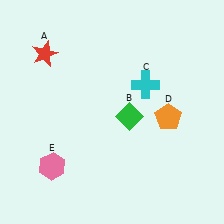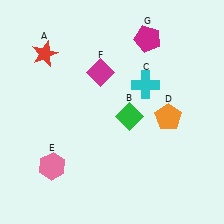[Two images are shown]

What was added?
A magenta diamond (F), a magenta pentagon (G) were added in Image 2.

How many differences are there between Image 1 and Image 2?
There are 2 differences between the two images.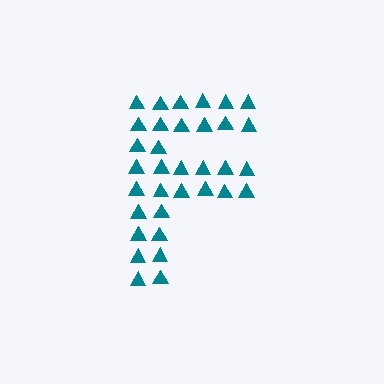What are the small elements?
The small elements are triangles.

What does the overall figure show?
The overall figure shows the letter F.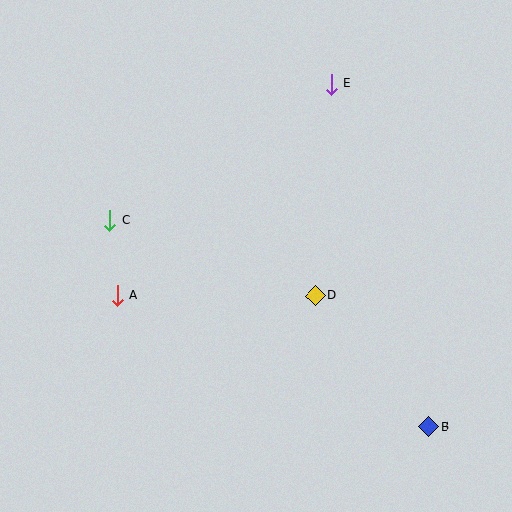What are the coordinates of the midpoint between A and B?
The midpoint between A and B is at (273, 361).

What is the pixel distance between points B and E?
The distance between B and E is 356 pixels.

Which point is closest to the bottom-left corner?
Point A is closest to the bottom-left corner.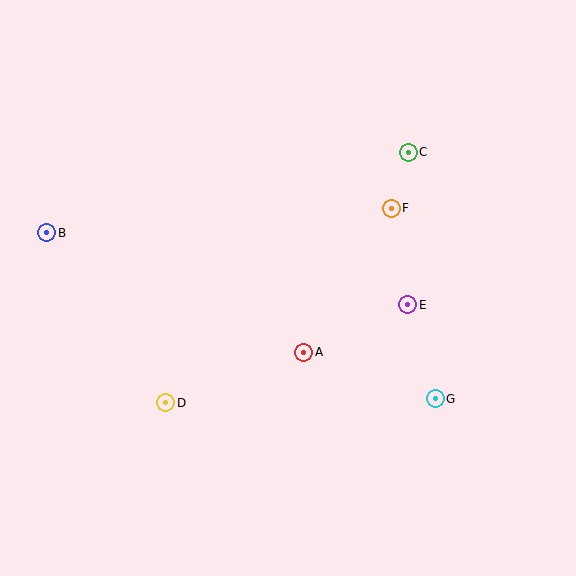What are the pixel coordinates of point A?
Point A is at (304, 352).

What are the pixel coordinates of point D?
Point D is at (166, 403).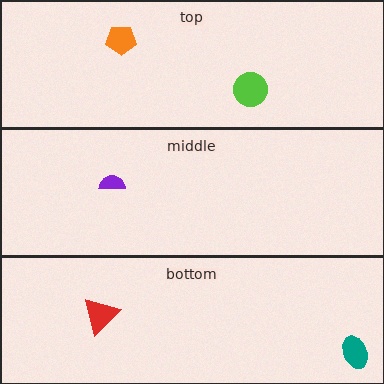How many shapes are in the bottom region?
2.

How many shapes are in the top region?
2.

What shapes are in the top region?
The orange pentagon, the lime circle.